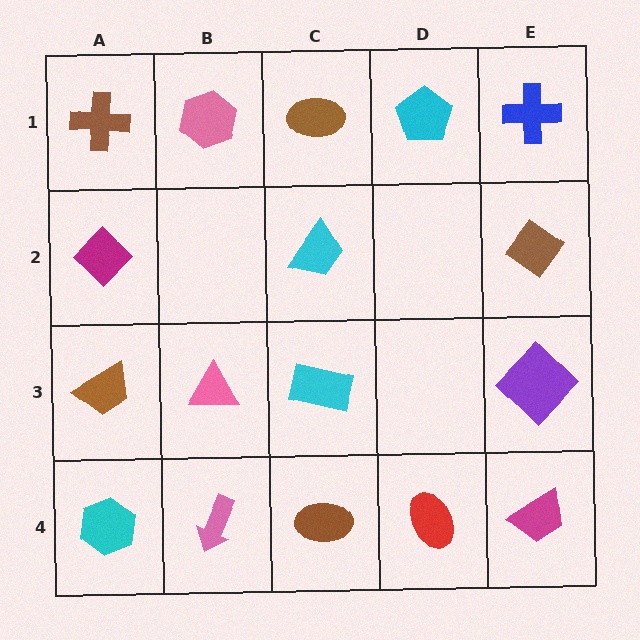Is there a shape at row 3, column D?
No, that cell is empty.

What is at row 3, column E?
A purple diamond.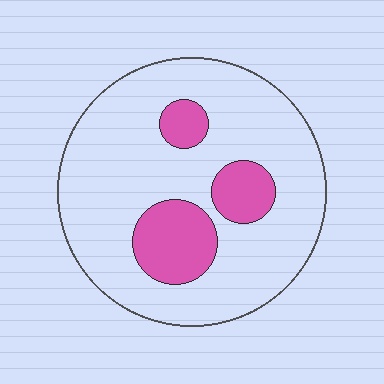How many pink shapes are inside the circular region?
3.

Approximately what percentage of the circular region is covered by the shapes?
Approximately 20%.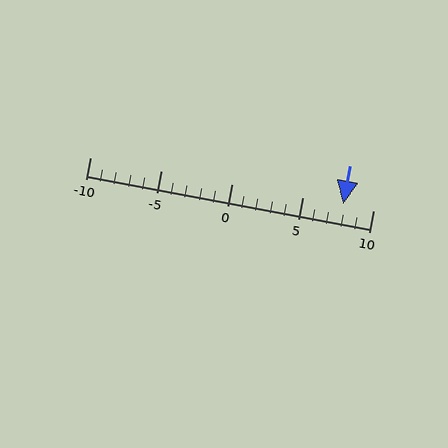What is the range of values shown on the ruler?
The ruler shows values from -10 to 10.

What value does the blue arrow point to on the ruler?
The blue arrow points to approximately 8.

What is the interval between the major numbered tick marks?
The major tick marks are spaced 5 units apart.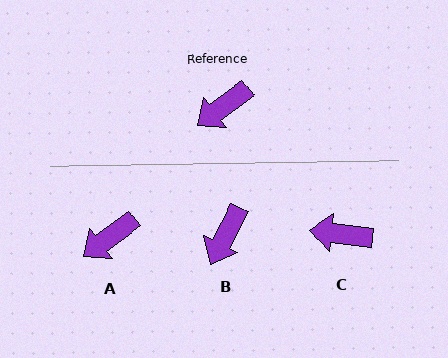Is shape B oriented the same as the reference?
No, it is off by about 26 degrees.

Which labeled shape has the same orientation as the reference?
A.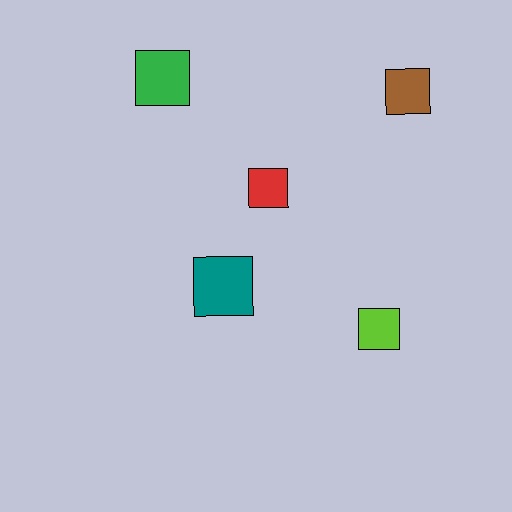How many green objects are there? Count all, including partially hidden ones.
There is 1 green object.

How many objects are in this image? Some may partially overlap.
There are 5 objects.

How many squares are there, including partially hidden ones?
There are 5 squares.